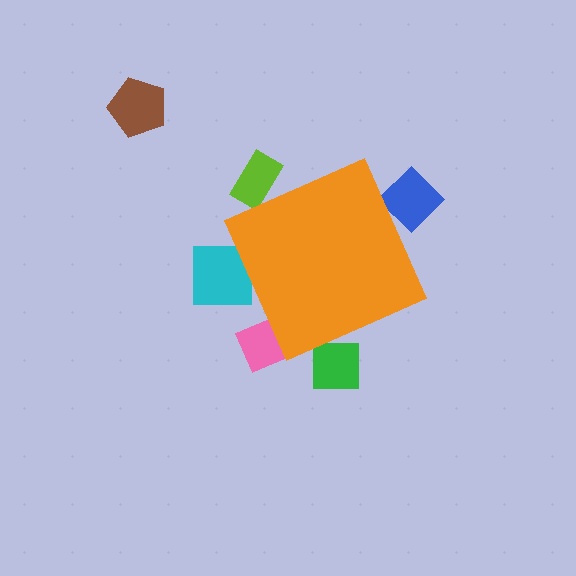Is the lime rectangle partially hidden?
Yes, the lime rectangle is partially hidden behind the orange diamond.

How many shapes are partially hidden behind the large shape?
5 shapes are partially hidden.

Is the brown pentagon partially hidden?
No, the brown pentagon is fully visible.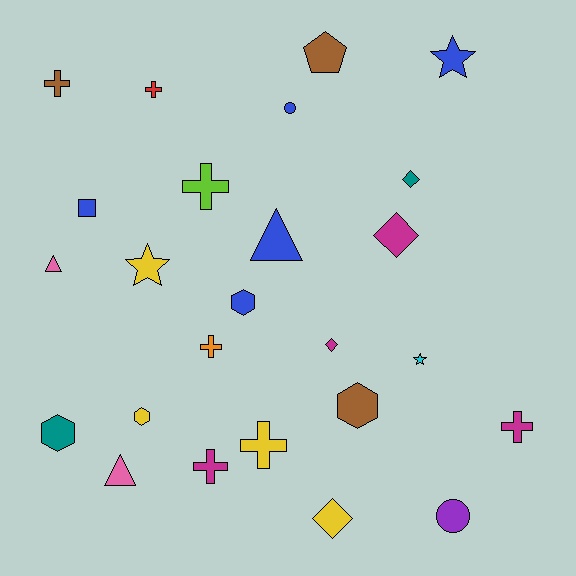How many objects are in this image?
There are 25 objects.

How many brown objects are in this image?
There are 3 brown objects.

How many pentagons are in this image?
There is 1 pentagon.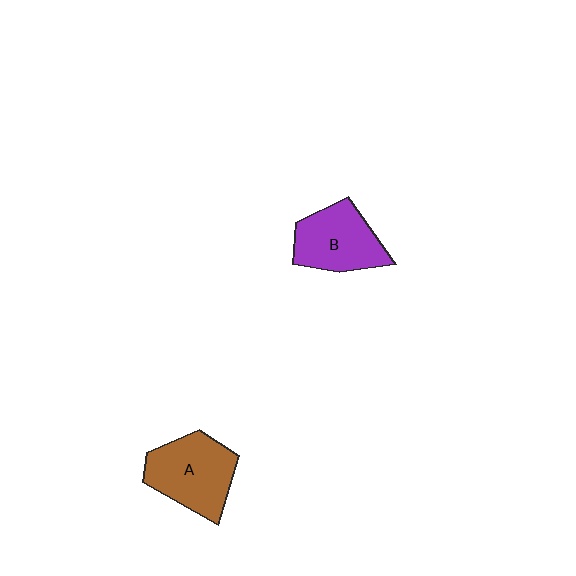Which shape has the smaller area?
Shape B (purple).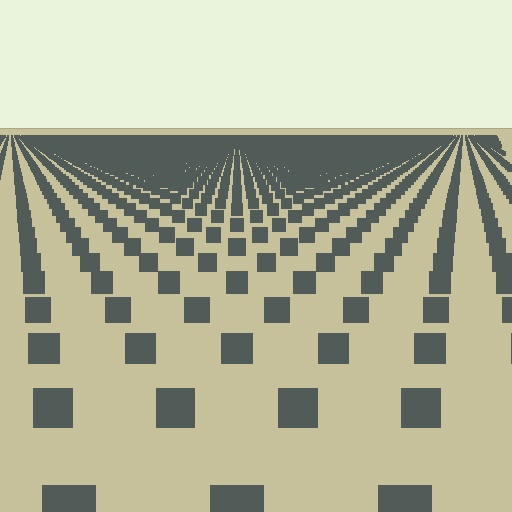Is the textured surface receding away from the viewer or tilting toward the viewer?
The surface is receding away from the viewer. Texture elements get smaller and denser toward the top.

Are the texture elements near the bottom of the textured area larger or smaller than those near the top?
Larger. Near the bottom, elements are closer to the viewer and appear at a bigger on-screen size.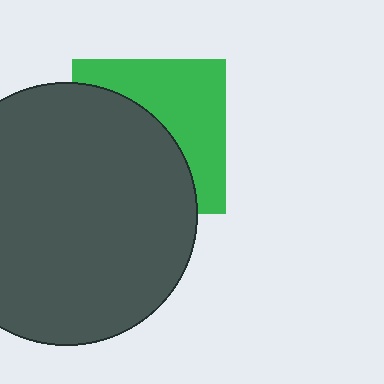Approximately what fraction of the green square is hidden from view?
Roughly 54% of the green square is hidden behind the dark gray circle.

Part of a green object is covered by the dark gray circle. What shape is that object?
It is a square.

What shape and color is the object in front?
The object in front is a dark gray circle.